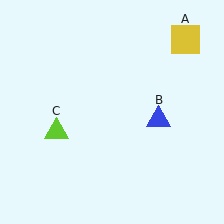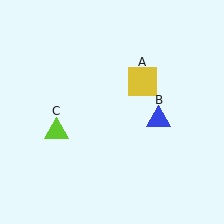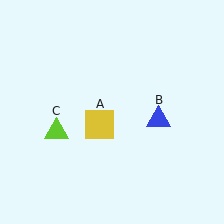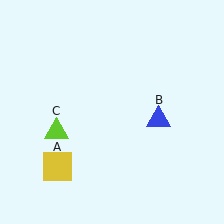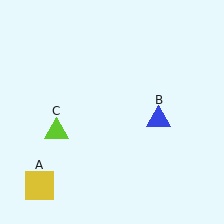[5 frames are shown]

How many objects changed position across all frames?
1 object changed position: yellow square (object A).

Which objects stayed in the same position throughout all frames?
Blue triangle (object B) and lime triangle (object C) remained stationary.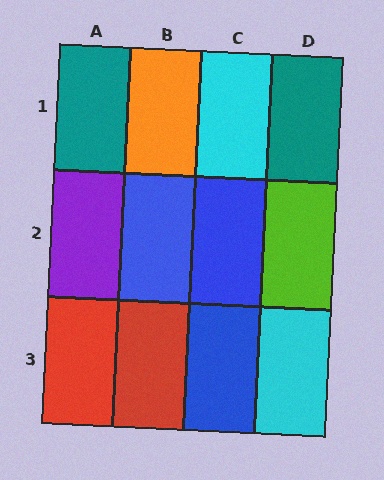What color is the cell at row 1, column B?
Orange.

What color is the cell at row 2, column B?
Blue.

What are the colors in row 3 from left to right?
Red, red, blue, cyan.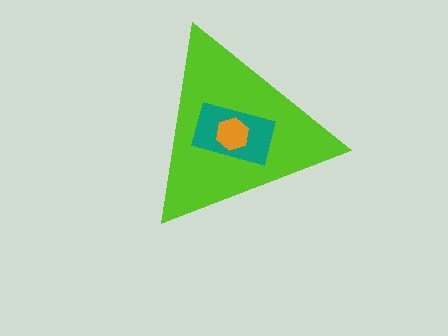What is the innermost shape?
The orange hexagon.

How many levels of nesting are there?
3.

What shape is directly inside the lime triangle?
The teal rectangle.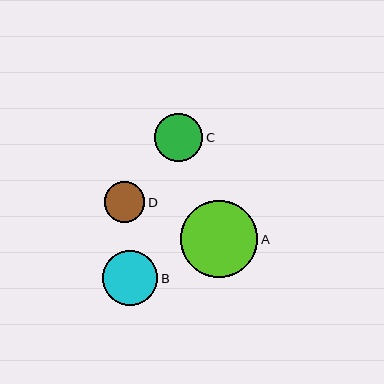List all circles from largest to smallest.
From largest to smallest: A, B, C, D.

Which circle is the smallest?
Circle D is the smallest with a size of approximately 41 pixels.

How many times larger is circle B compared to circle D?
Circle B is approximately 1.4 times the size of circle D.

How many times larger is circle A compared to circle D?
Circle A is approximately 1.9 times the size of circle D.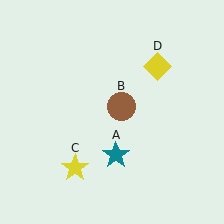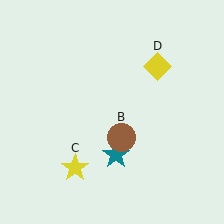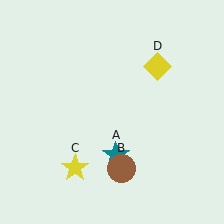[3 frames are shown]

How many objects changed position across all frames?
1 object changed position: brown circle (object B).